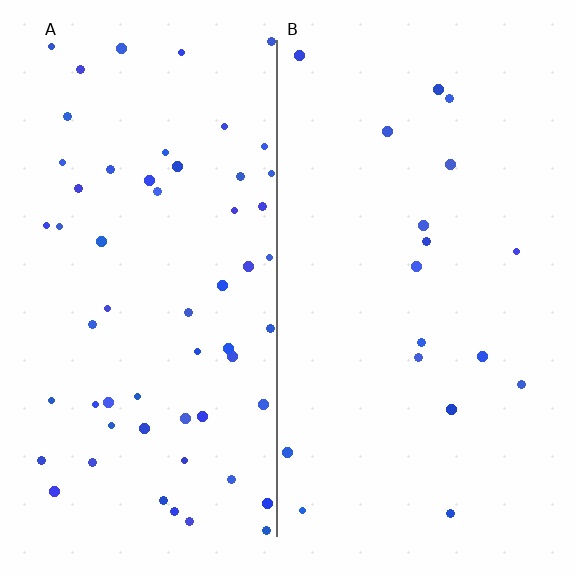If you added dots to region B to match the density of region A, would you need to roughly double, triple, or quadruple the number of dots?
Approximately triple.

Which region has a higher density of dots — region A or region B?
A (the left).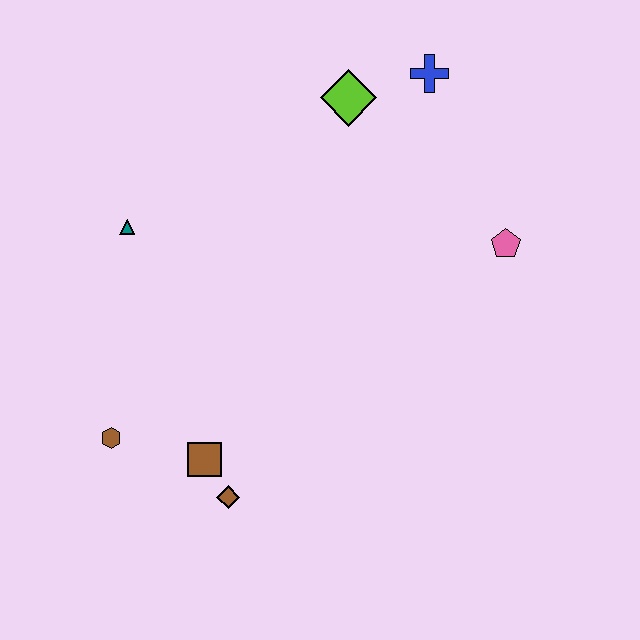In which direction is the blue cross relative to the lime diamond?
The blue cross is to the right of the lime diamond.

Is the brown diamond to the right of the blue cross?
No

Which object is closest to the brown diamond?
The brown square is closest to the brown diamond.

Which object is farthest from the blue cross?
The brown hexagon is farthest from the blue cross.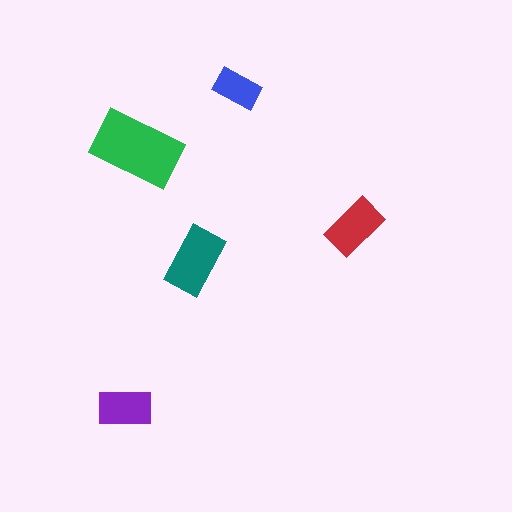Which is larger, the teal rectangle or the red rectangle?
The teal one.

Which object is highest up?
The blue rectangle is topmost.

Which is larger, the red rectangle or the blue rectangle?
The red one.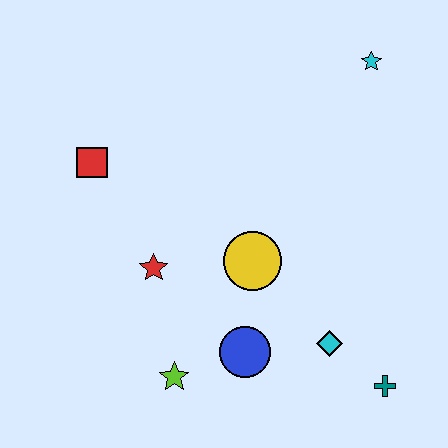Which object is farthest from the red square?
The teal cross is farthest from the red square.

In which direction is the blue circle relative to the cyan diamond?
The blue circle is to the left of the cyan diamond.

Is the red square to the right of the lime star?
No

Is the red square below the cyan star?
Yes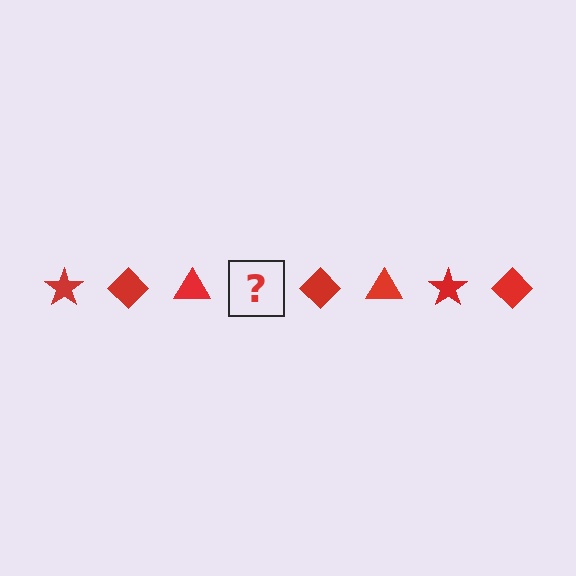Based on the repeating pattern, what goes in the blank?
The blank should be a red star.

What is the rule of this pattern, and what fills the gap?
The rule is that the pattern cycles through star, diamond, triangle shapes in red. The gap should be filled with a red star.